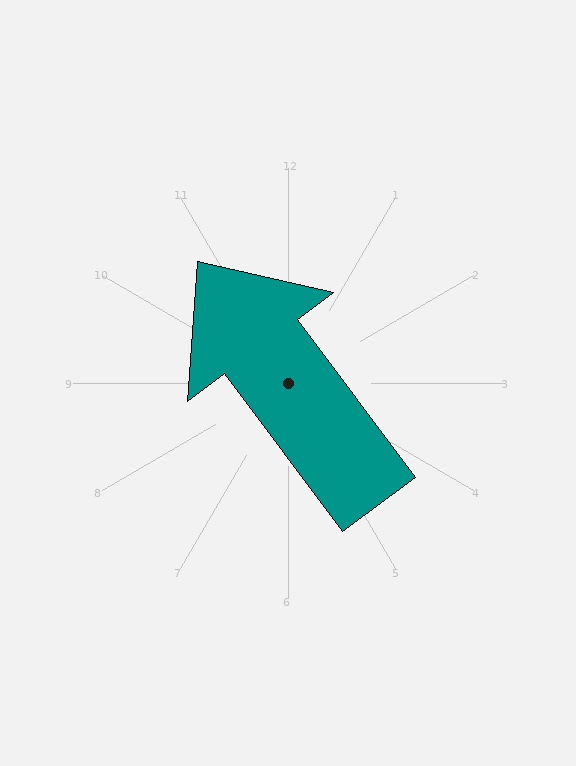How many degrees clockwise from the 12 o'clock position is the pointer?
Approximately 323 degrees.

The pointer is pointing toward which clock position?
Roughly 11 o'clock.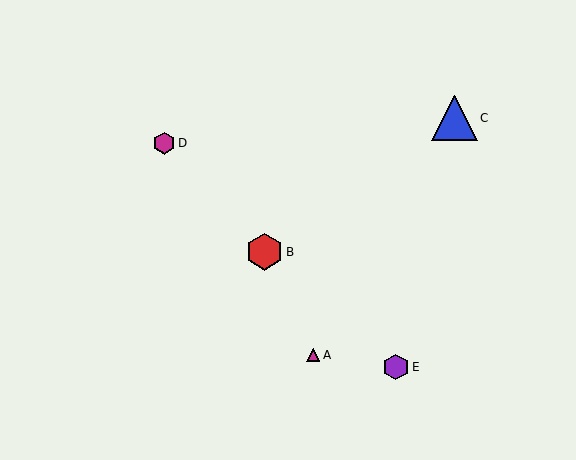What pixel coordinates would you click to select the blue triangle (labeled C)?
Click at (454, 118) to select the blue triangle C.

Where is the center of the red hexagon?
The center of the red hexagon is at (264, 252).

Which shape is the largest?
The blue triangle (labeled C) is the largest.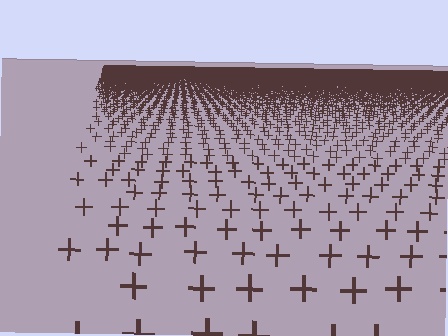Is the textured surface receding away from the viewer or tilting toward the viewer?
The surface is receding away from the viewer. Texture elements get smaller and denser toward the top.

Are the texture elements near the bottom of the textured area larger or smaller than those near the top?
Larger. Near the bottom, elements are closer to the viewer and appear at a bigger on-screen size.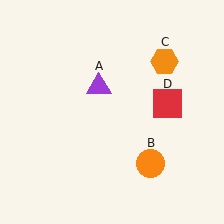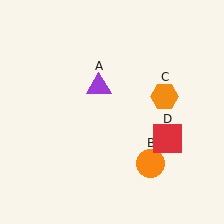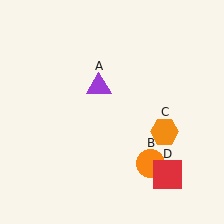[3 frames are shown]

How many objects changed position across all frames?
2 objects changed position: orange hexagon (object C), red square (object D).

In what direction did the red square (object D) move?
The red square (object D) moved down.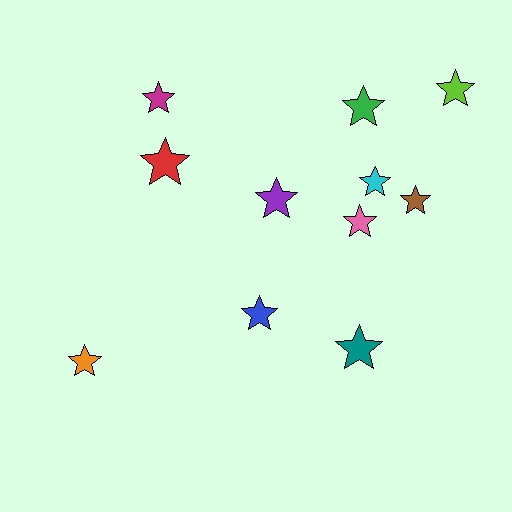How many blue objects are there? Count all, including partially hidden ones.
There is 1 blue object.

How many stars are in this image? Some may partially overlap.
There are 11 stars.